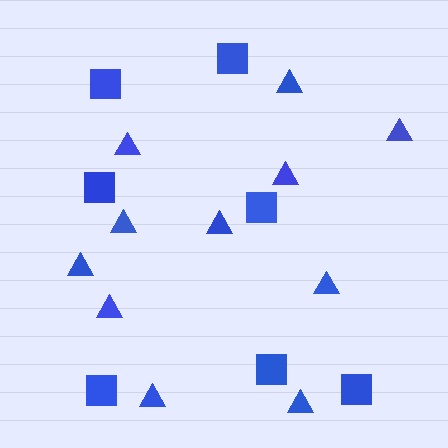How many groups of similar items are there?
There are 2 groups: one group of squares (7) and one group of triangles (11).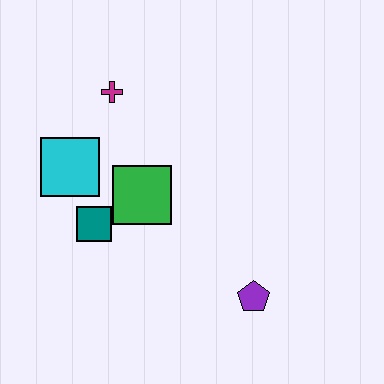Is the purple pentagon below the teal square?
Yes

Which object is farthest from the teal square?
The purple pentagon is farthest from the teal square.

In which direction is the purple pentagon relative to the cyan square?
The purple pentagon is to the right of the cyan square.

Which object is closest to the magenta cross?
The cyan square is closest to the magenta cross.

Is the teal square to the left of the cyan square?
No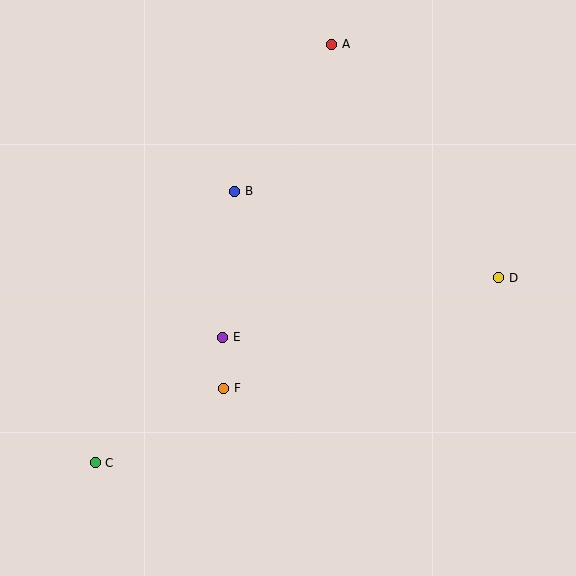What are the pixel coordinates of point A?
Point A is at (332, 44).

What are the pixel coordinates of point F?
Point F is at (224, 389).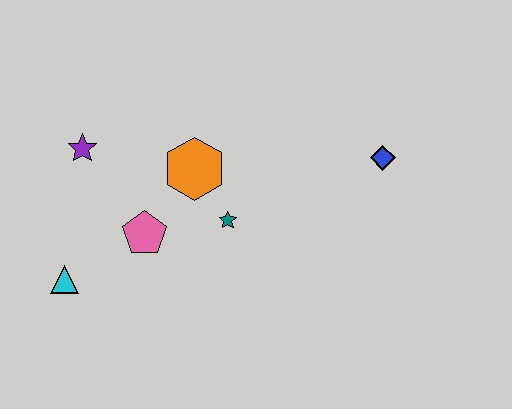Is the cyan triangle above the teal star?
No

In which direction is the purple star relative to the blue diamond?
The purple star is to the left of the blue diamond.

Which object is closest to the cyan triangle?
The pink pentagon is closest to the cyan triangle.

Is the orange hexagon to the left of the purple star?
No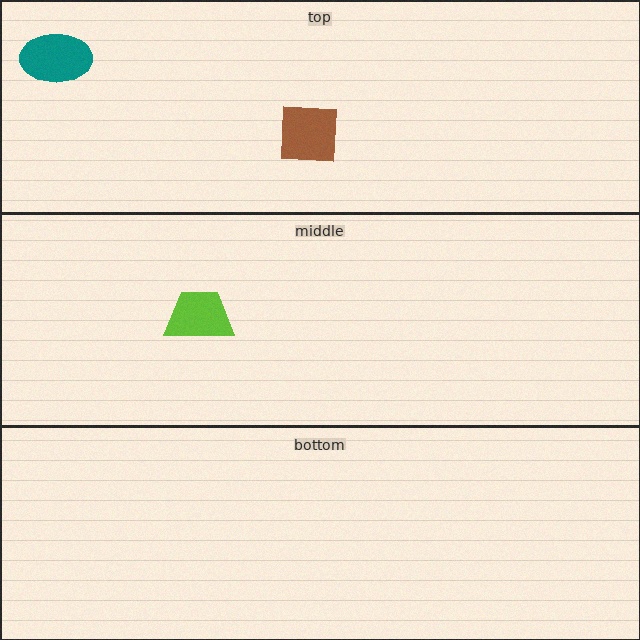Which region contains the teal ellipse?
The top region.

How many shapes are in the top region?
2.